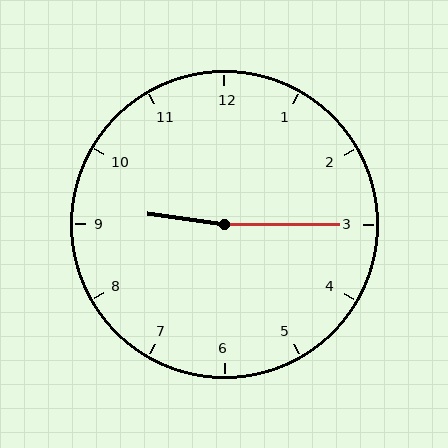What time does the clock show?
9:15.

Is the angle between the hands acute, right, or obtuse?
It is obtuse.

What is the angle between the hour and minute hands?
Approximately 172 degrees.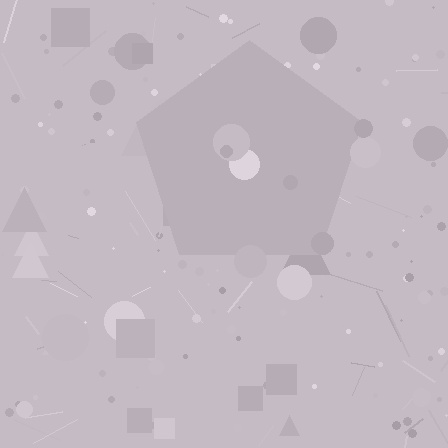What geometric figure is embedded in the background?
A pentagon is embedded in the background.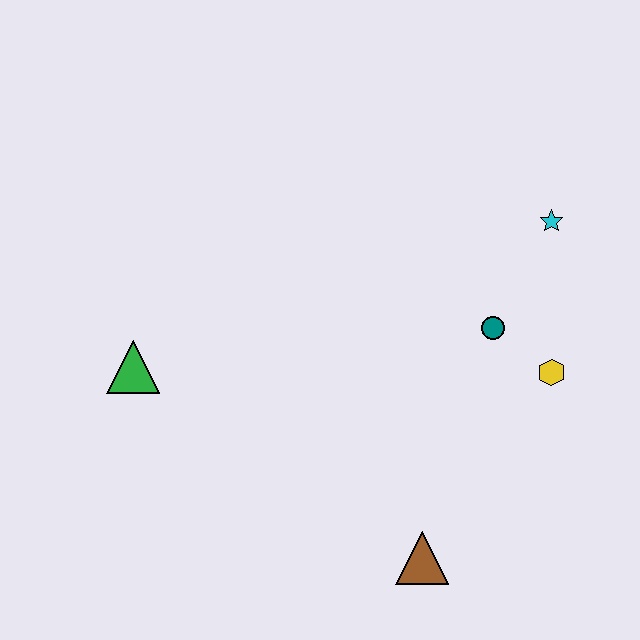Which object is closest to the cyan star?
The teal circle is closest to the cyan star.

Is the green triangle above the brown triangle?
Yes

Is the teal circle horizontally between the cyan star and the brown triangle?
Yes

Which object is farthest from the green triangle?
The cyan star is farthest from the green triangle.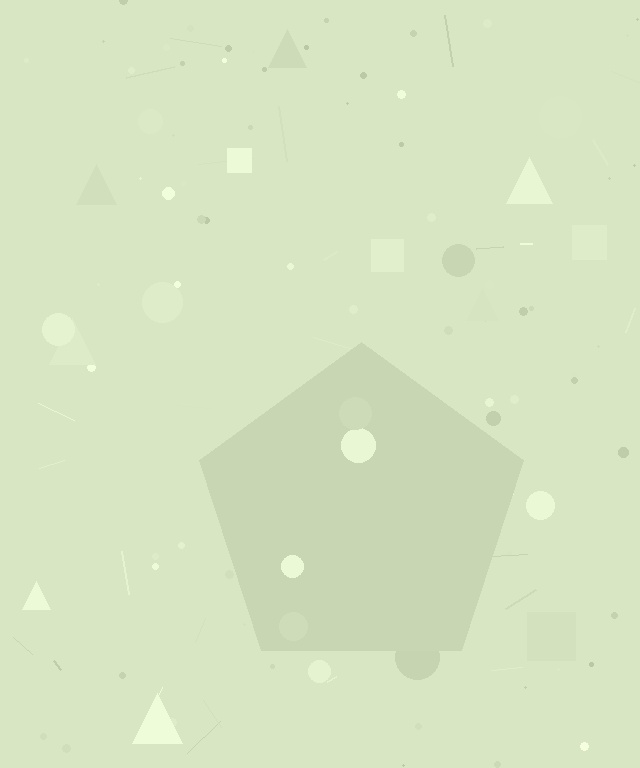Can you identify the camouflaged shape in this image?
The camouflaged shape is a pentagon.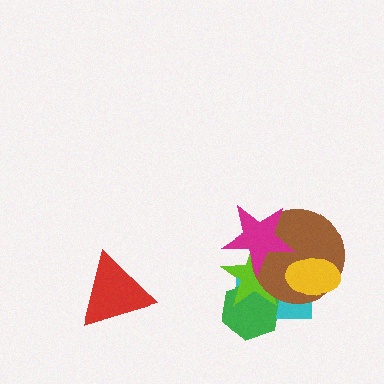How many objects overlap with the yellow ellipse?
2 objects overlap with the yellow ellipse.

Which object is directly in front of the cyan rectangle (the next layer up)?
The green hexagon is directly in front of the cyan rectangle.